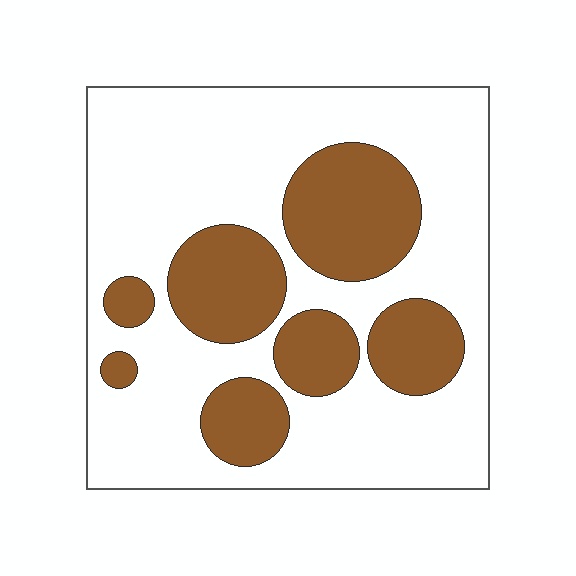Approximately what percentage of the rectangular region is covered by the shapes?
Approximately 30%.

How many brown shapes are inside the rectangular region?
7.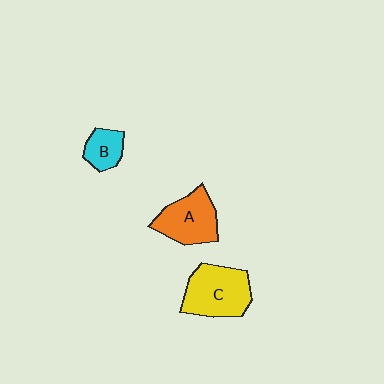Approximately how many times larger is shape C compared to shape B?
Approximately 2.3 times.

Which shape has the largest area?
Shape C (yellow).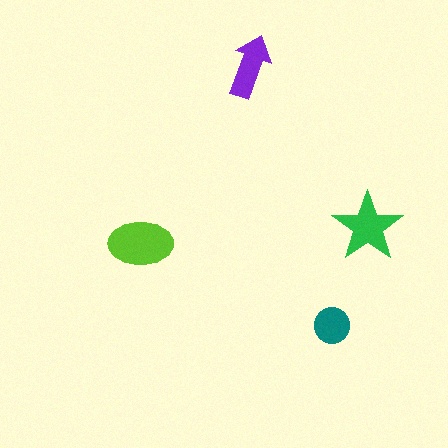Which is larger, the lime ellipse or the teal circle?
The lime ellipse.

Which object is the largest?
The lime ellipse.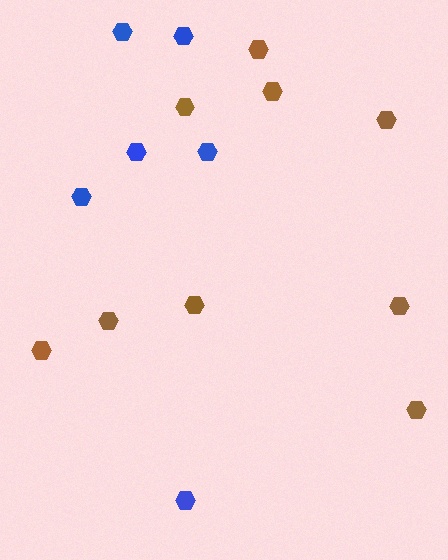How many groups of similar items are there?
There are 2 groups: one group of brown hexagons (9) and one group of blue hexagons (6).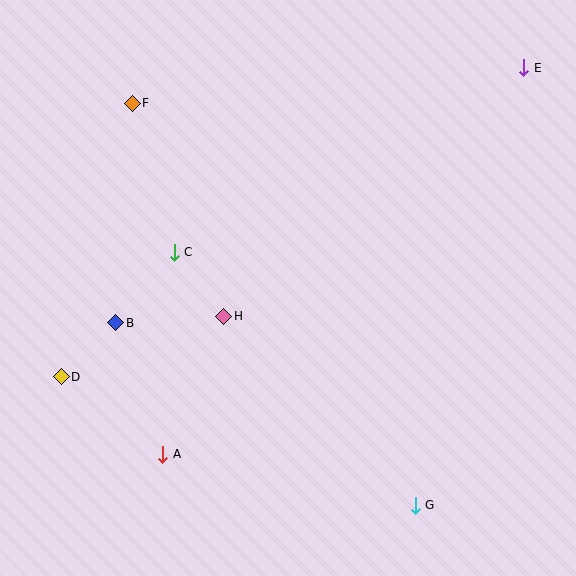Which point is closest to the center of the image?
Point H at (224, 316) is closest to the center.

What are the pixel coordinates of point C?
Point C is at (174, 252).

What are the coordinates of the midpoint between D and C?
The midpoint between D and C is at (118, 314).